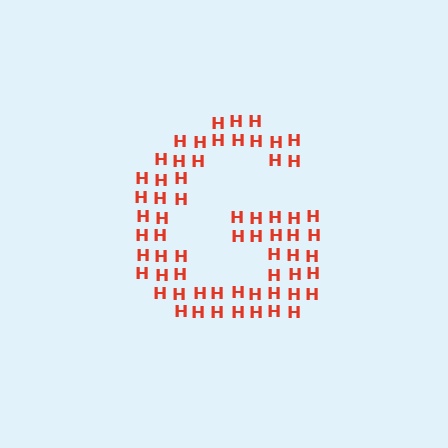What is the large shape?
The large shape is the letter G.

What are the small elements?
The small elements are letter H's.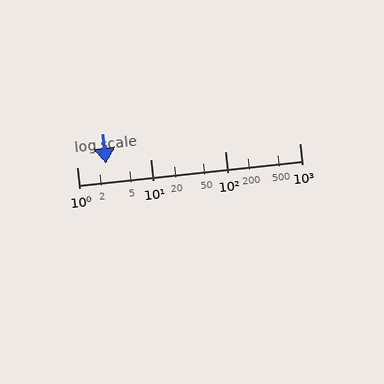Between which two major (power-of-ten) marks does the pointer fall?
The pointer is between 1 and 10.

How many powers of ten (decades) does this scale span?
The scale spans 3 decades, from 1 to 1000.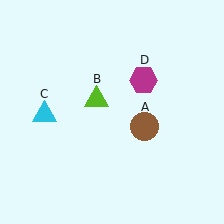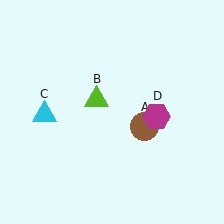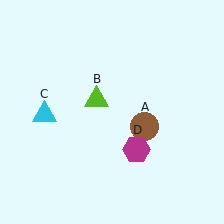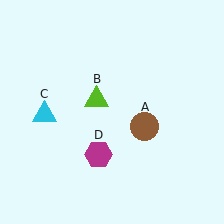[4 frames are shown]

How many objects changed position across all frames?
1 object changed position: magenta hexagon (object D).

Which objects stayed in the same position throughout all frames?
Brown circle (object A) and lime triangle (object B) and cyan triangle (object C) remained stationary.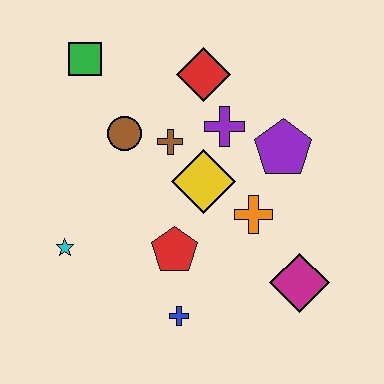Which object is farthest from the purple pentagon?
The cyan star is farthest from the purple pentagon.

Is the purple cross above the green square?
No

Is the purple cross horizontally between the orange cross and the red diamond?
Yes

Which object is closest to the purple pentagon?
The purple cross is closest to the purple pentagon.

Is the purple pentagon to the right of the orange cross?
Yes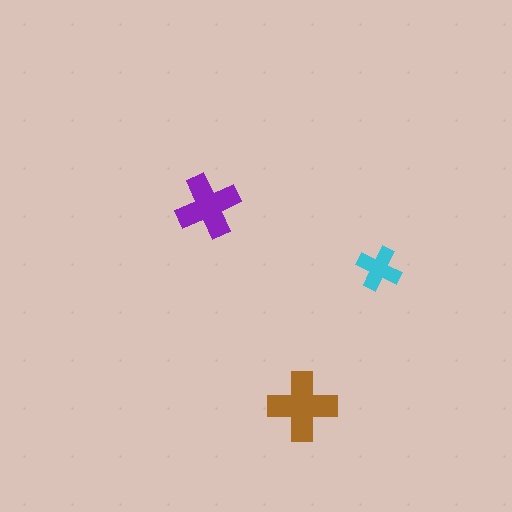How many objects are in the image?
There are 3 objects in the image.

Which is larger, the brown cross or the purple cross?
The brown one.